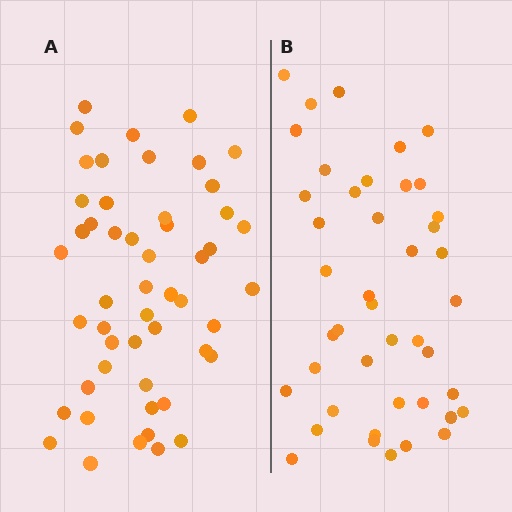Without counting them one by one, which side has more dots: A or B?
Region A (the left region) has more dots.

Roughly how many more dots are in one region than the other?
Region A has roughly 8 or so more dots than region B.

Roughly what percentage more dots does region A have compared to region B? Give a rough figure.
About 20% more.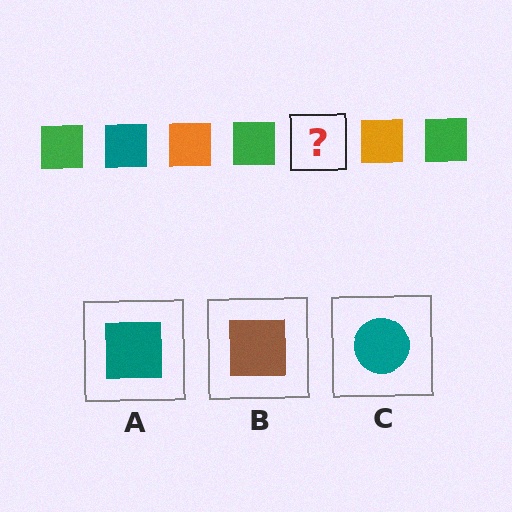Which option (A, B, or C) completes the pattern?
A.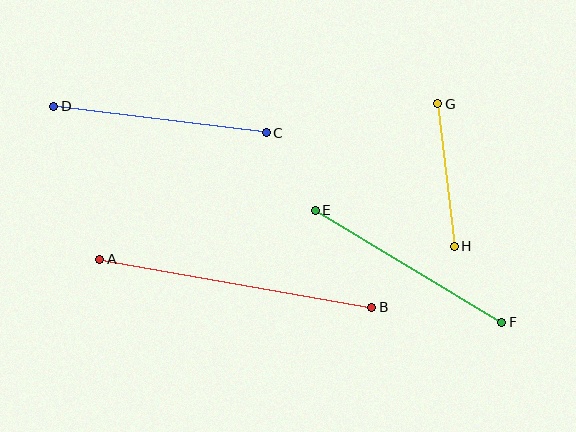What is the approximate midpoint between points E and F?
The midpoint is at approximately (408, 266) pixels.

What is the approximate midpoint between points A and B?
The midpoint is at approximately (236, 283) pixels.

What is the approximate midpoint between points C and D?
The midpoint is at approximately (160, 120) pixels.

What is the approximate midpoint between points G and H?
The midpoint is at approximately (446, 175) pixels.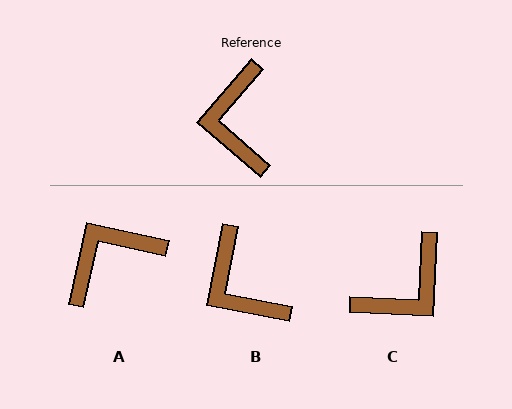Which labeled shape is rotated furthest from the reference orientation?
C, about 128 degrees away.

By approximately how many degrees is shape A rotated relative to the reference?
Approximately 62 degrees clockwise.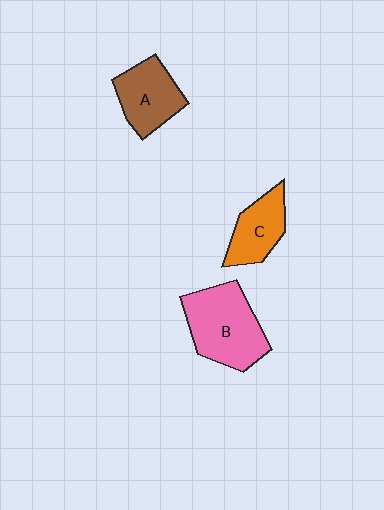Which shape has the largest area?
Shape B (pink).